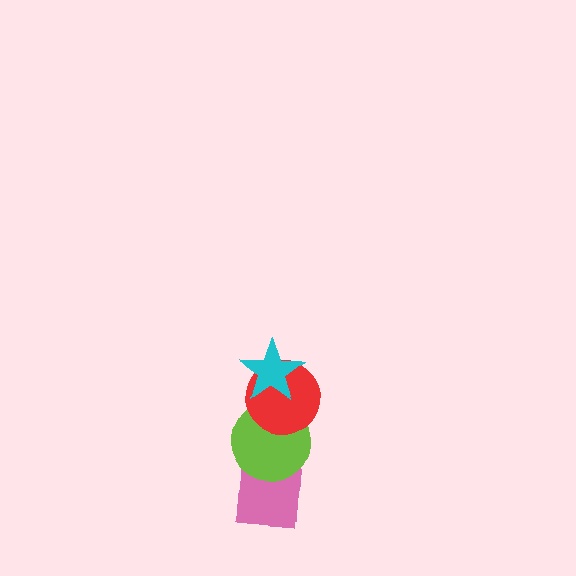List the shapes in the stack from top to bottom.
From top to bottom: the cyan star, the red circle, the lime circle, the pink square.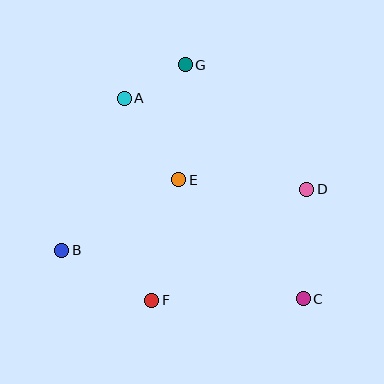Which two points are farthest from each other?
Points A and C are farthest from each other.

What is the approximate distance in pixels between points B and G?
The distance between B and G is approximately 223 pixels.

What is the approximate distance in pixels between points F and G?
The distance between F and G is approximately 238 pixels.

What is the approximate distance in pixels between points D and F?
The distance between D and F is approximately 191 pixels.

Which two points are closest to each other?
Points A and G are closest to each other.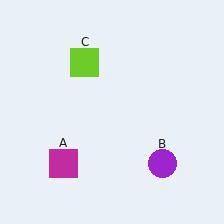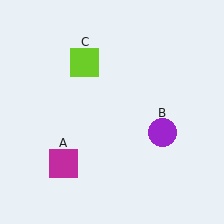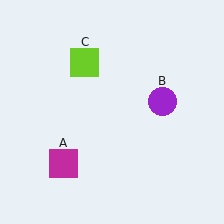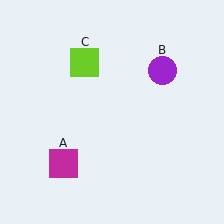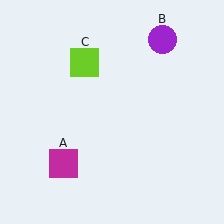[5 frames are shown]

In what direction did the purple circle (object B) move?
The purple circle (object B) moved up.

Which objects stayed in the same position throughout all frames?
Magenta square (object A) and lime square (object C) remained stationary.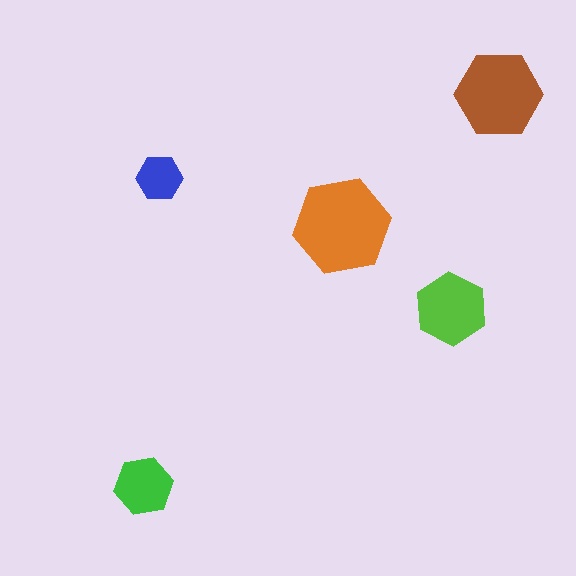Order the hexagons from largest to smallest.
the orange one, the brown one, the lime one, the green one, the blue one.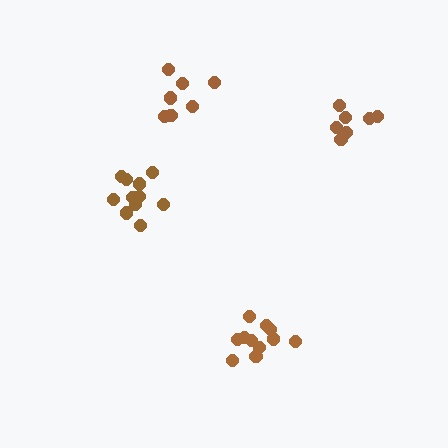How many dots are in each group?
Group 1: 11 dots, Group 2: 11 dots, Group 3: 7 dots, Group 4: 7 dots (36 total).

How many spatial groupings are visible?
There are 4 spatial groupings.